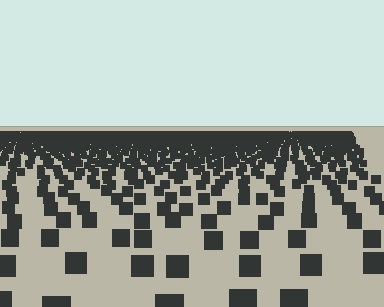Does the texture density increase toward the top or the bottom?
Density increases toward the top.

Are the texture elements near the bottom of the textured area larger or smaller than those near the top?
Larger. Near the bottom, elements are closer to the viewer and appear at a bigger on-screen size.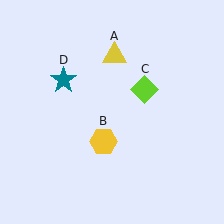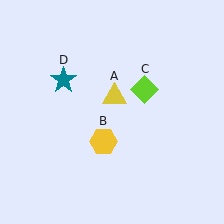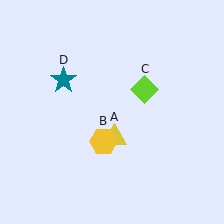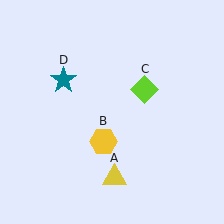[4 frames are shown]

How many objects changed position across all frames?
1 object changed position: yellow triangle (object A).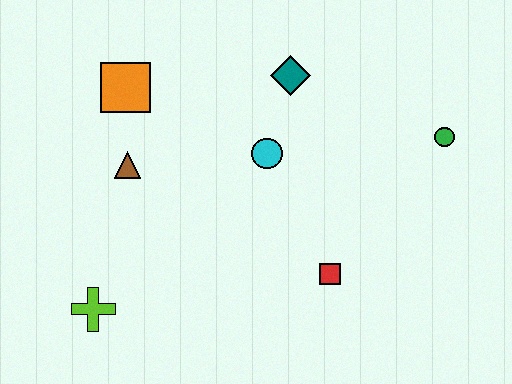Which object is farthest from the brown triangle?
The green circle is farthest from the brown triangle.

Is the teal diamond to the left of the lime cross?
No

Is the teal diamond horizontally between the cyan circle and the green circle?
Yes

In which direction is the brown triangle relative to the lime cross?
The brown triangle is above the lime cross.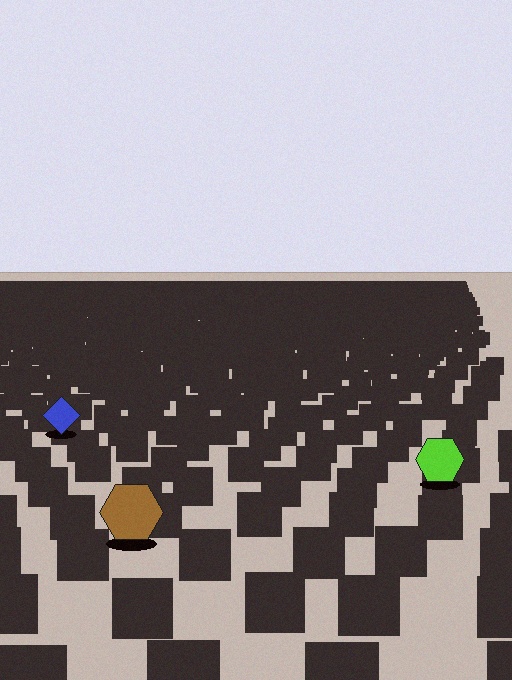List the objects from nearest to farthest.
From nearest to farthest: the brown hexagon, the lime hexagon, the blue diamond.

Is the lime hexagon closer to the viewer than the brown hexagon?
No. The brown hexagon is closer — you can tell from the texture gradient: the ground texture is coarser near it.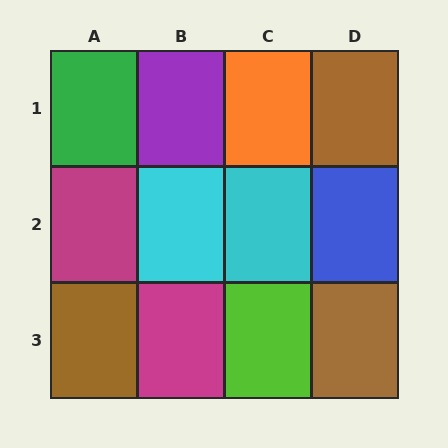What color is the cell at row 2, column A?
Magenta.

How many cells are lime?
1 cell is lime.